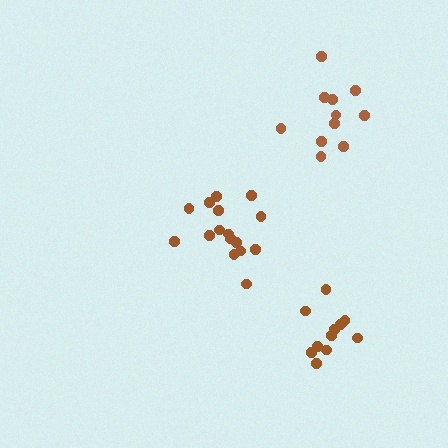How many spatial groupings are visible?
There are 3 spatial groupings.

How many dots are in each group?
Group 1: 16 dots, Group 2: 11 dots, Group 3: 11 dots (38 total).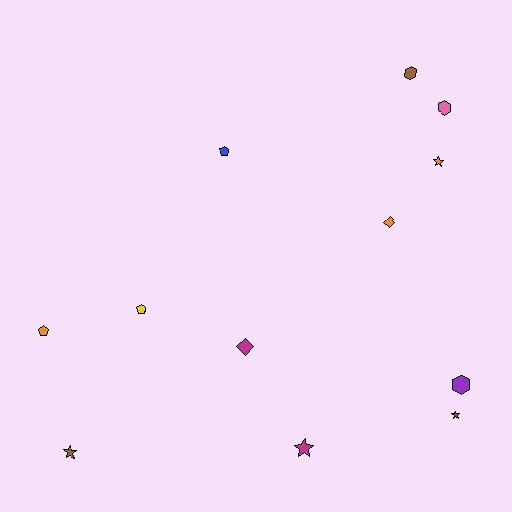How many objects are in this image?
There are 12 objects.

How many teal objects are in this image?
There are no teal objects.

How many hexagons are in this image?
There are 3 hexagons.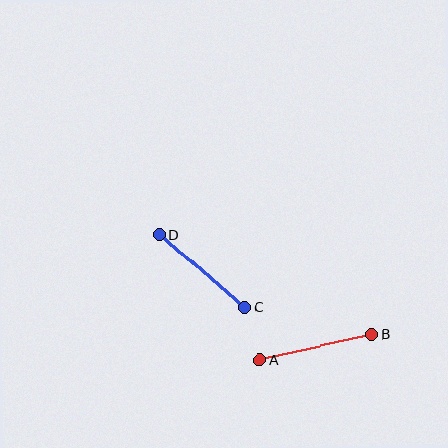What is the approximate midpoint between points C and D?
The midpoint is at approximately (202, 271) pixels.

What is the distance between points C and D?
The distance is approximately 112 pixels.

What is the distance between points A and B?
The distance is approximately 115 pixels.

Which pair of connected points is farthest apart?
Points A and B are farthest apart.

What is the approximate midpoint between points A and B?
The midpoint is at approximately (316, 347) pixels.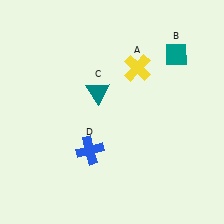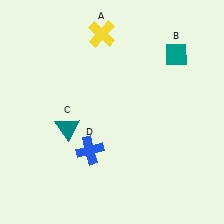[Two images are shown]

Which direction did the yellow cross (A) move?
The yellow cross (A) moved left.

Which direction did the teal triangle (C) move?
The teal triangle (C) moved down.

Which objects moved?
The objects that moved are: the yellow cross (A), the teal triangle (C).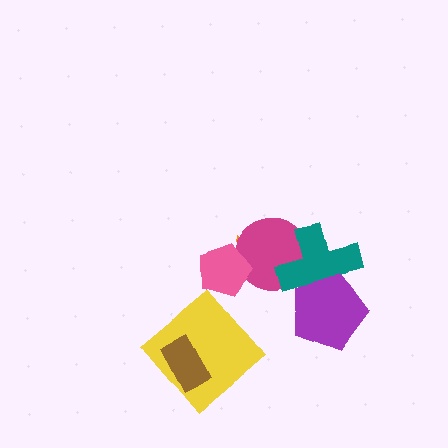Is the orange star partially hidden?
Yes, it is partially covered by another shape.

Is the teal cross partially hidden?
Yes, it is partially covered by another shape.